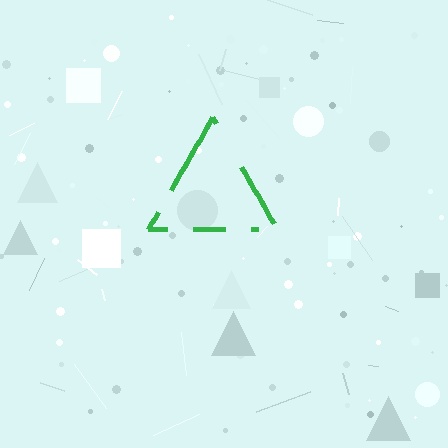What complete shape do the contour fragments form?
The contour fragments form a triangle.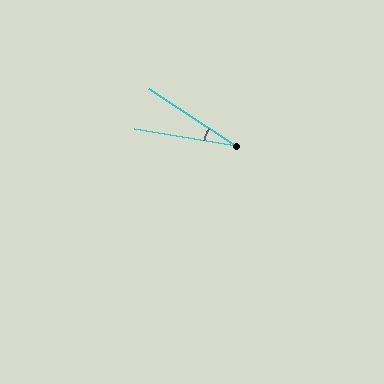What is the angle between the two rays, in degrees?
Approximately 23 degrees.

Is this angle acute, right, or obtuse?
It is acute.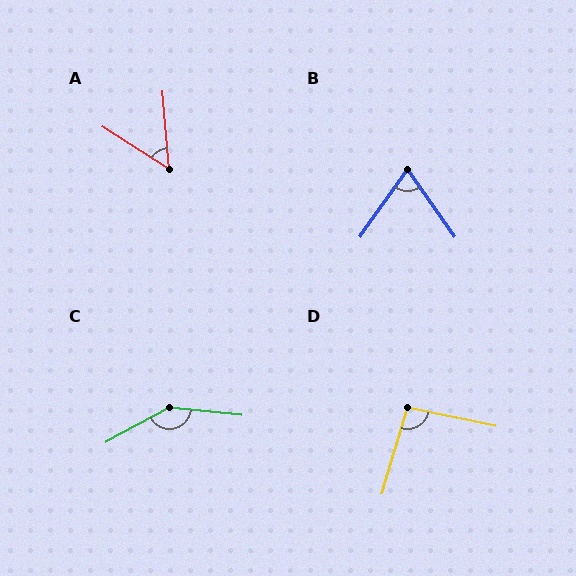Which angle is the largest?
C, at approximately 145 degrees.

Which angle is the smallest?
A, at approximately 52 degrees.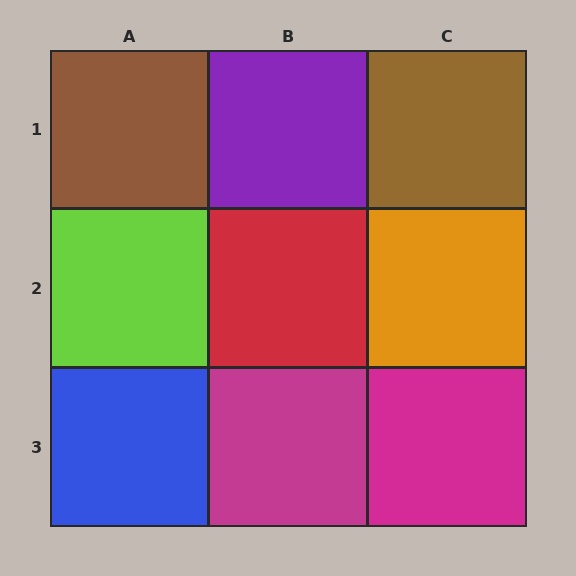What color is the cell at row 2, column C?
Orange.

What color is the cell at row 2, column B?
Red.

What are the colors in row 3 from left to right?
Blue, magenta, magenta.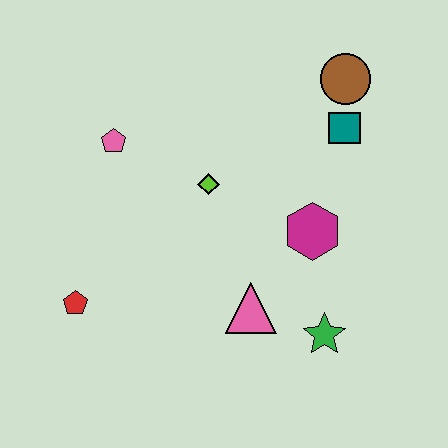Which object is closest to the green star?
The pink triangle is closest to the green star.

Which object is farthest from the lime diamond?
The green star is farthest from the lime diamond.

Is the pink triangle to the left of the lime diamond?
No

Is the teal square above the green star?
Yes